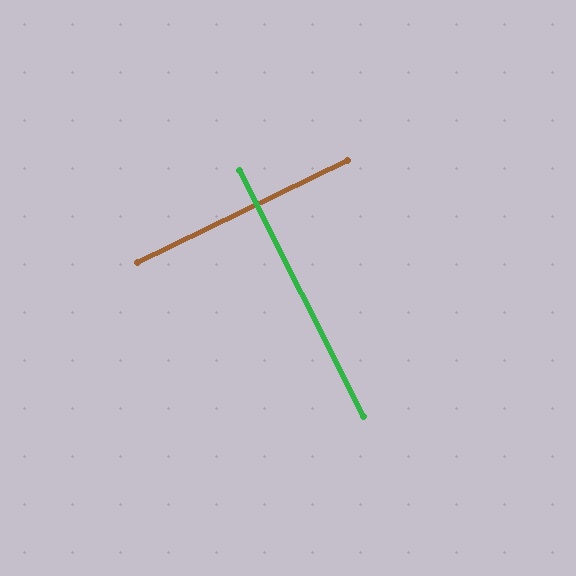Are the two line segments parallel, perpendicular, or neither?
Perpendicular — they meet at approximately 89°.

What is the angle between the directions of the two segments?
Approximately 89 degrees.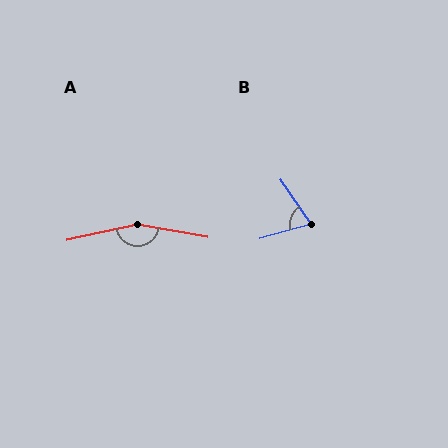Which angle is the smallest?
B, at approximately 71 degrees.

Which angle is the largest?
A, at approximately 158 degrees.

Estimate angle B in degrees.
Approximately 71 degrees.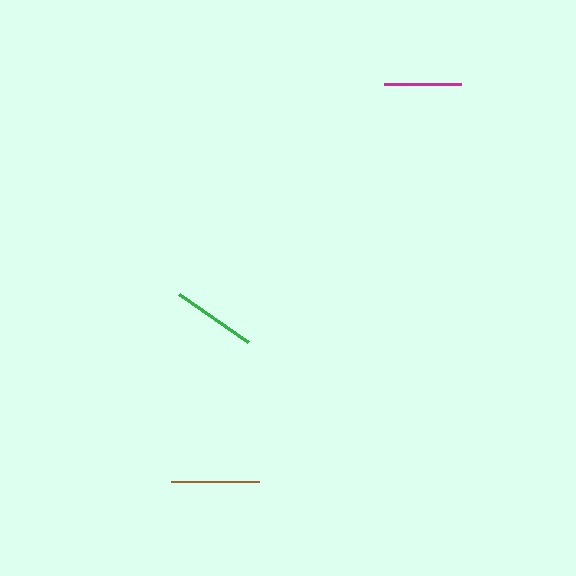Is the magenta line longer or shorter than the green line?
The green line is longer than the magenta line.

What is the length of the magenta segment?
The magenta segment is approximately 78 pixels long.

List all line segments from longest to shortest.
From longest to shortest: brown, green, magenta.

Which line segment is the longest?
The brown line is the longest at approximately 88 pixels.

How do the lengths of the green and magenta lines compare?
The green and magenta lines are approximately the same length.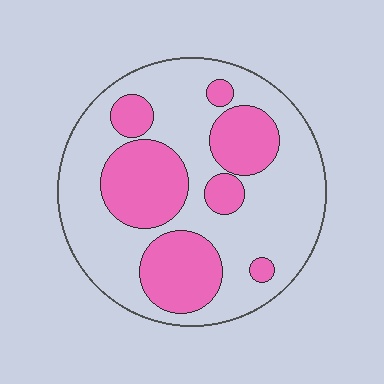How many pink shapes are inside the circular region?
7.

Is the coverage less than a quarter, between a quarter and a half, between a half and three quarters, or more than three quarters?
Between a quarter and a half.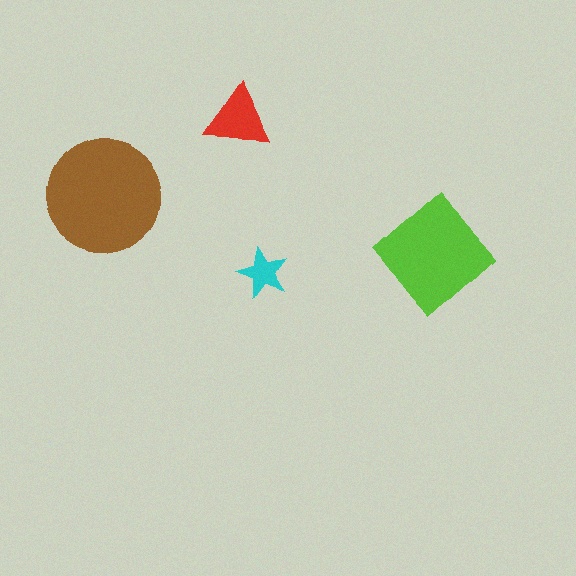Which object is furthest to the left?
The brown circle is leftmost.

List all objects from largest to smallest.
The brown circle, the lime diamond, the red triangle, the cyan star.